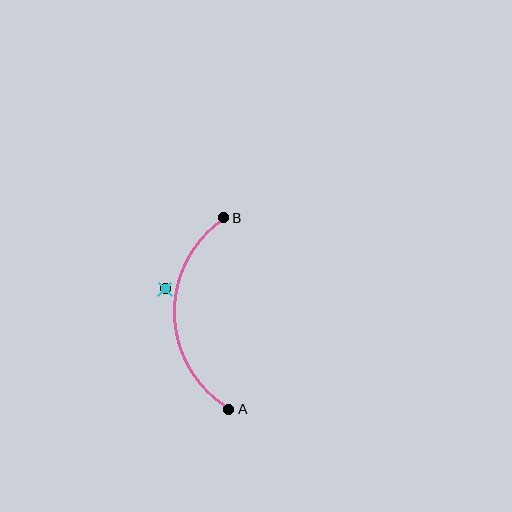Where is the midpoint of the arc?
The arc midpoint is the point on the curve farthest from the straight line joining A and B. It sits to the left of that line.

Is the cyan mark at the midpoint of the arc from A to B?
No — the cyan mark does not lie on the arc at all. It sits slightly outside the curve.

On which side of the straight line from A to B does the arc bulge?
The arc bulges to the left of the straight line connecting A and B.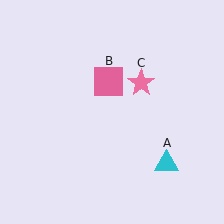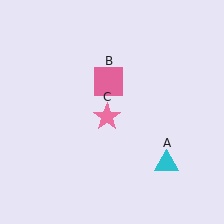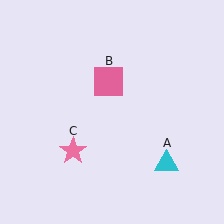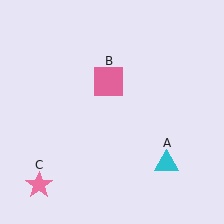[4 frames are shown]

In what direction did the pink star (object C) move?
The pink star (object C) moved down and to the left.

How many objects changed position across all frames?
1 object changed position: pink star (object C).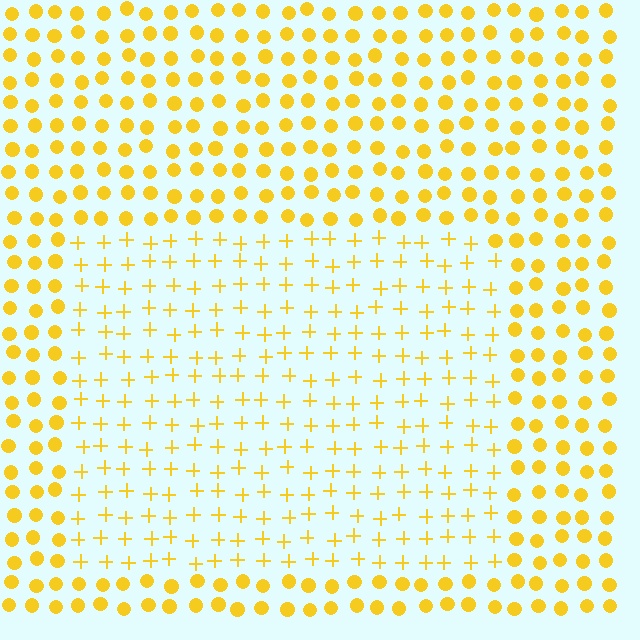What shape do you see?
I see a rectangle.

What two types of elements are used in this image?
The image uses plus signs inside the rectangle region and circles outside it.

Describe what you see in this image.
The image is filled with small yellow elements arranged in a uniform grid. A rectangle-shaped region contains plus signs, while the surrounding area contains circles. The boundary is defined purely by the change in element shape.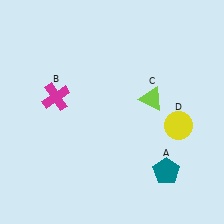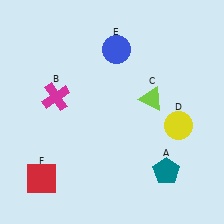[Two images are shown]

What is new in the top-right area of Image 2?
A blue circle (E) was added in the top-right area of Image 2.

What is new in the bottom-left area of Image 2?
A red square (F) was added in the bottom-left area of Image 2.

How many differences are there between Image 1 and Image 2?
There are 2 differences between the two images.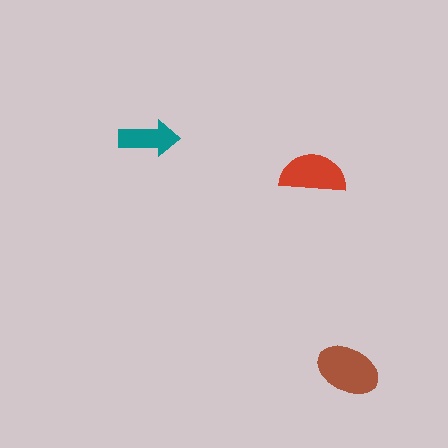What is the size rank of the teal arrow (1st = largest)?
3rd.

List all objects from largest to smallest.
The brown ellipse, the red semicircle, the teal arrow.